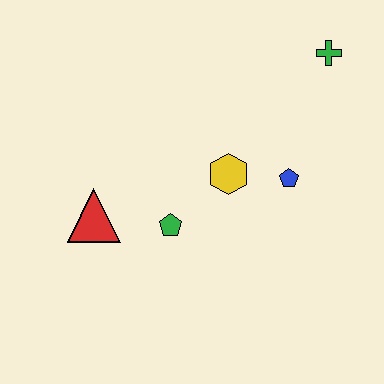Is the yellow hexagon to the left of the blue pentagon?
Yes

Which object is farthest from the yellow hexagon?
The green cross is farthest from the yellow hexagon.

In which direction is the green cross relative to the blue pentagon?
The green cross is above the blue pentagon.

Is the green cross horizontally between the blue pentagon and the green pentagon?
No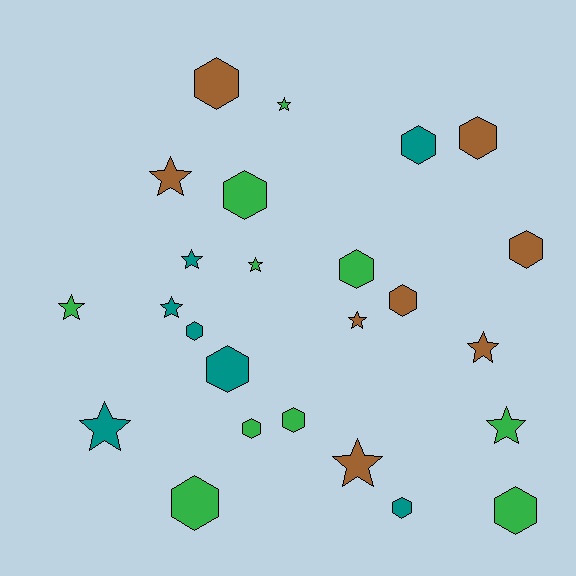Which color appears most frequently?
Green, with 10 objects.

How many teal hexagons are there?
There are 4 teal hexagons.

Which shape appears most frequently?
Hexagon, with 14 objects.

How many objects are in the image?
There are 25 objects.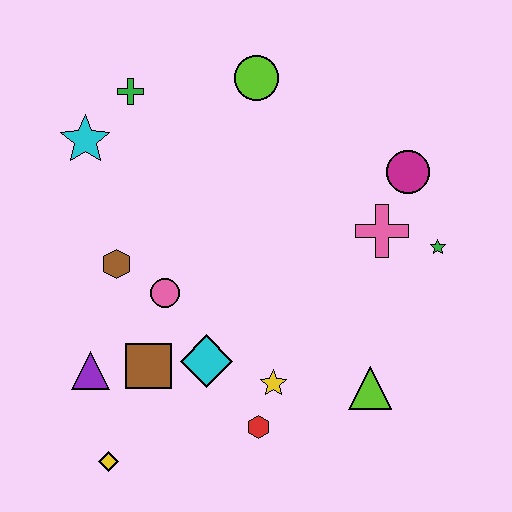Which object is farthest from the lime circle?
The yellow diamond is farthest from the lime circle.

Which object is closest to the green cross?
The cyan star is closest to the green cross.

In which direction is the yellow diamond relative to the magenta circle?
The yellow diamond is to the left of the magenta circle.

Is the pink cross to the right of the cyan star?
Yes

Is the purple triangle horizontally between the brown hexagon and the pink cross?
No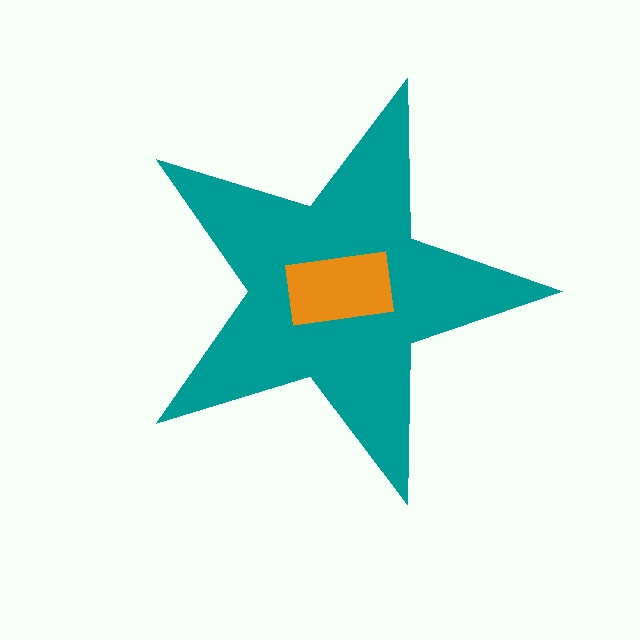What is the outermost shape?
The teal star.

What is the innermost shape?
The orange rectangle.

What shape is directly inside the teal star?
The orange rectangle.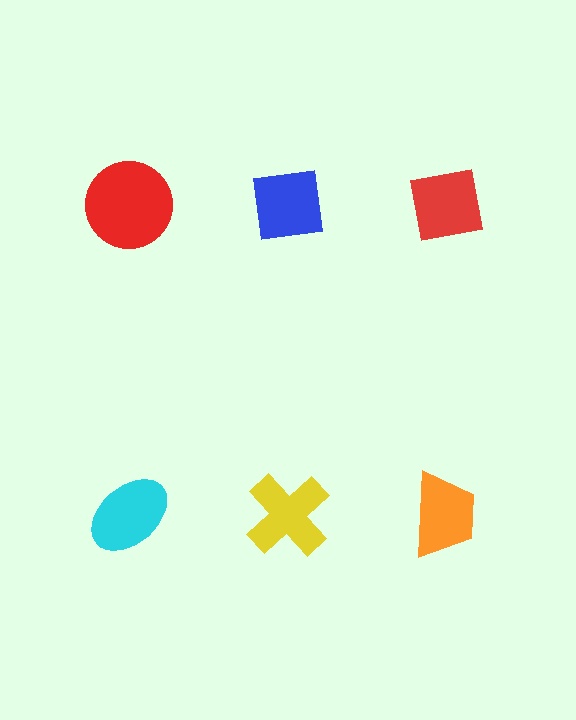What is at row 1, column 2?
A blue square.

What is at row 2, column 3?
An orange trapezoid.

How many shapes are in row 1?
3 shapes.